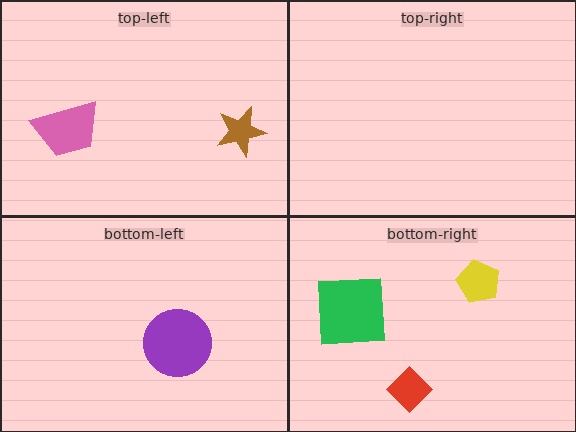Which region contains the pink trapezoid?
The top-left region.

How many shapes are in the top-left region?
2.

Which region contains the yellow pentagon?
The bottom-right region.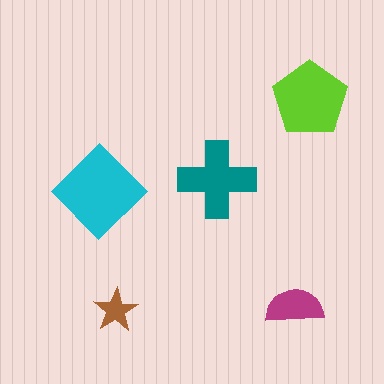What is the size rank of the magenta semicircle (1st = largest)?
4th.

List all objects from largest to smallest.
The cyan diamond, the lime pentagon, the teal cross, the magenta semicircle, the brown star.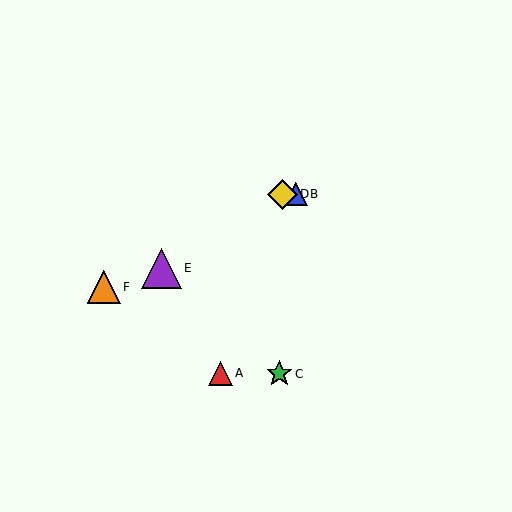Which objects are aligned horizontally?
Objects B, D are aligned horizontally.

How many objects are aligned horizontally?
2 objects (B, D) are aligned horizontally.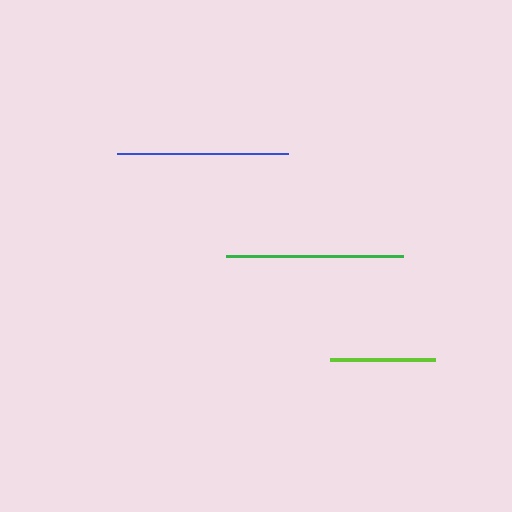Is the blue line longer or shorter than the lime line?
The blue line is longer than the lime line.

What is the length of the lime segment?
The lime segment is approximately 105 pixels long.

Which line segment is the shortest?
The lime line is the shortest at approximately 105 pixels.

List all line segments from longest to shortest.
From longest to shortest: green, blue, lime.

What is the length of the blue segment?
The blue segment is approximately 171 pixels long.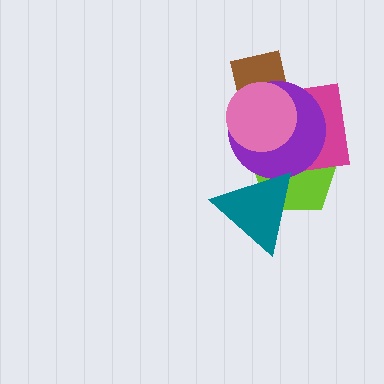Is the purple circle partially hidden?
Yes, it is partially covered by another shape.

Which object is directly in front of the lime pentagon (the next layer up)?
The magenta square is directly in front of the lime pentagon.